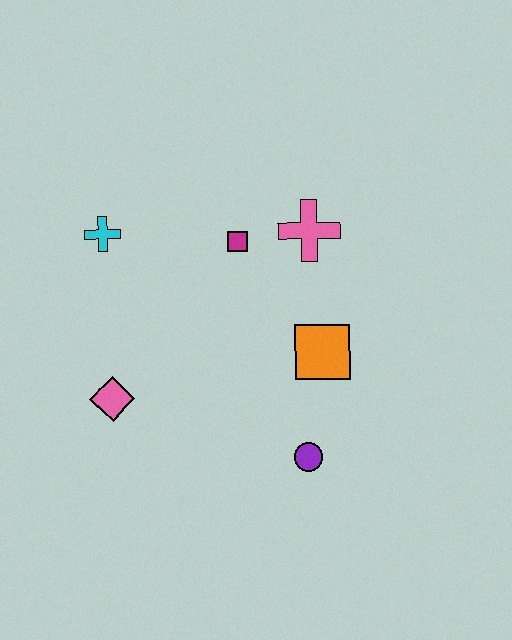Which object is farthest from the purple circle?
The cyan cross is farthest from the purple circle.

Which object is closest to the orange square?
The purple circle is closest to the orange square.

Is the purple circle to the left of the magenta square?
No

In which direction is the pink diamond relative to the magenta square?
The pink diamond is below the magenta square.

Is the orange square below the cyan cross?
Yes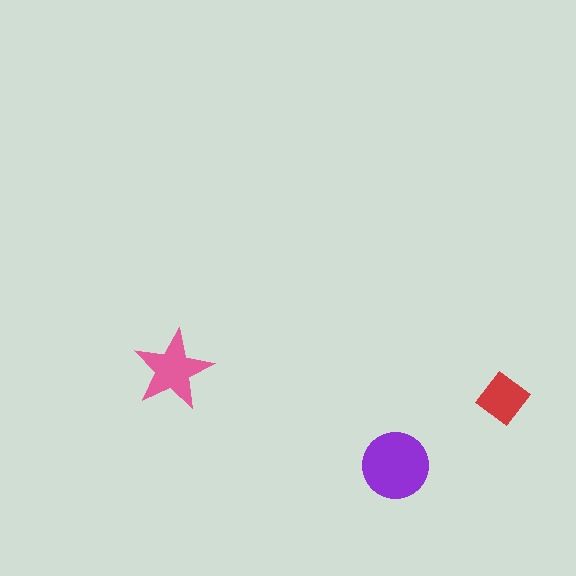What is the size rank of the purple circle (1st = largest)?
1st.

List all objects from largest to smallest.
The purple circle, the pink star, the red diamond.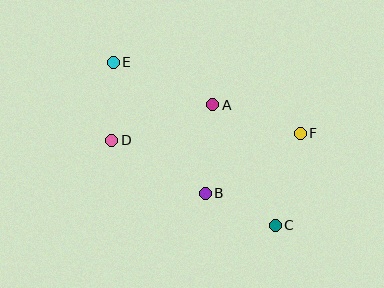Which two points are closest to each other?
Points B and C are closest to each other.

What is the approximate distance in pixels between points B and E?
The distance between B and E is approximately 160 pixels.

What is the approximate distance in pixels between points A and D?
The distance between A and D is approximately 107 pixels.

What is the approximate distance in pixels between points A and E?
The distance between A and E is approximately 108 pixels.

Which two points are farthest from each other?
Points C and E are farthest from each other.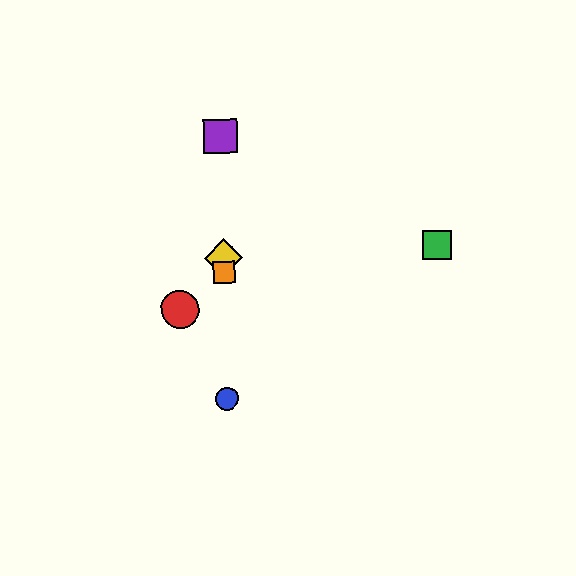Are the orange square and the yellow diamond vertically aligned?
Yes, both are at x≈224.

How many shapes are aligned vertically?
4 shapes (the blue circle, the yellow diamond, the purple square, the orange square) are aligned vertically.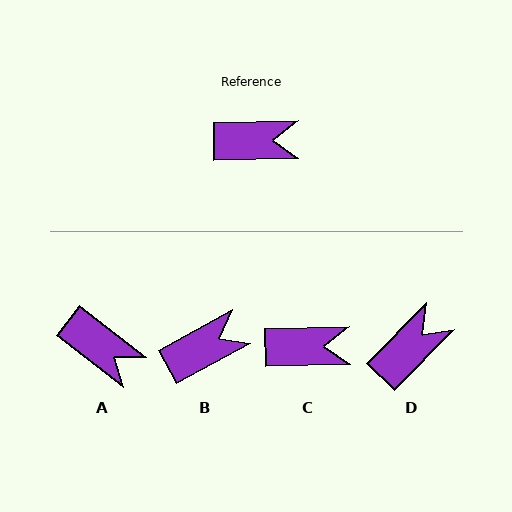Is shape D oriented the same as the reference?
No, it is off by about 44 degrees.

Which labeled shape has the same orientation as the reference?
C.